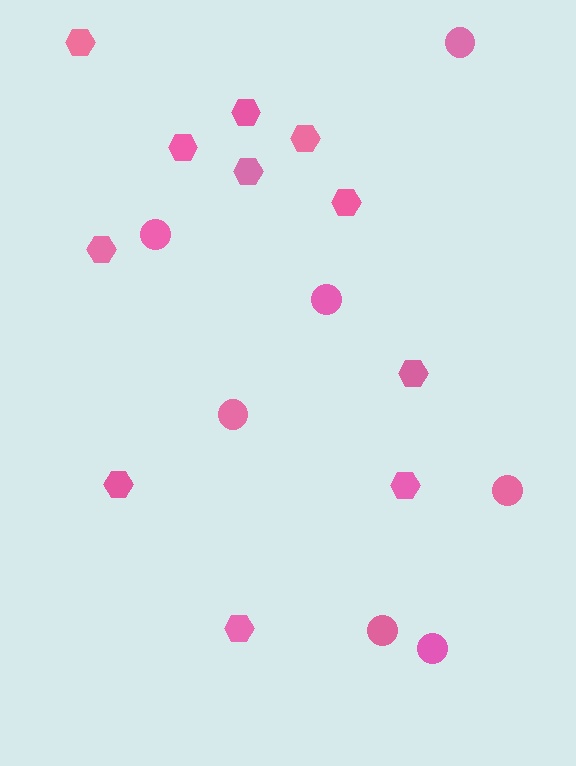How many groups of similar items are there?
There are 2 groups: one group of hexagons (11) and one group of circles (7).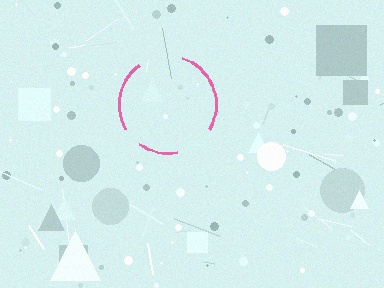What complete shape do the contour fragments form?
The contour fragments form a circle.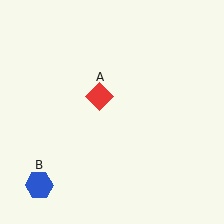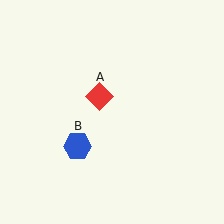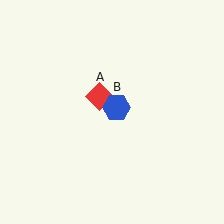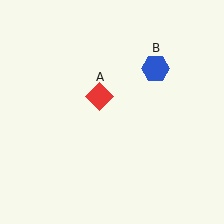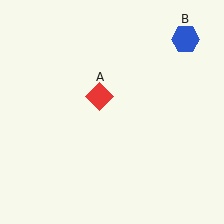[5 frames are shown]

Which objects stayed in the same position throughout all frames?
Red diamond (object A) remained stationary.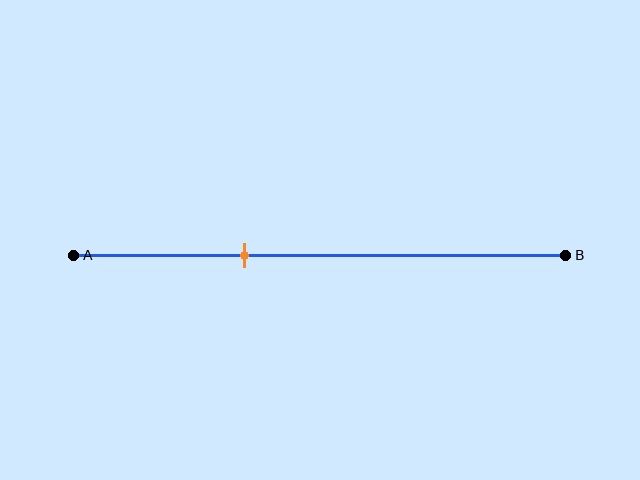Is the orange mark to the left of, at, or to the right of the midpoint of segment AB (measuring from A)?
The orange mark is to the left of the midpoint of segment AB.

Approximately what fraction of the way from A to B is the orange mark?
The orange mark is approximately 35% of the way from A to B.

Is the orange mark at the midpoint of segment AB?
No, the mark is at about 35% from A, not at the 50% midpoint.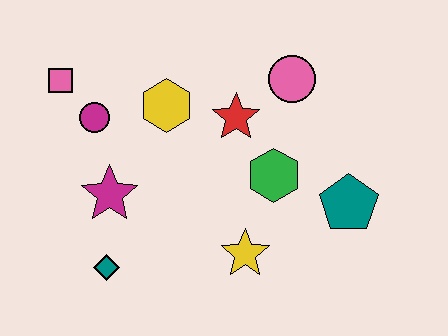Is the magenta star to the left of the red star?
Yes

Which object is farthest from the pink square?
The teal pentagon is farthest from the pink square.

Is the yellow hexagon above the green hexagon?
Yes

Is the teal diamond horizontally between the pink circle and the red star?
No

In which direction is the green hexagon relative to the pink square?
The green hexagon is to the right of the pink square.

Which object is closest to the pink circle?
The red star is closest to the pink circle.